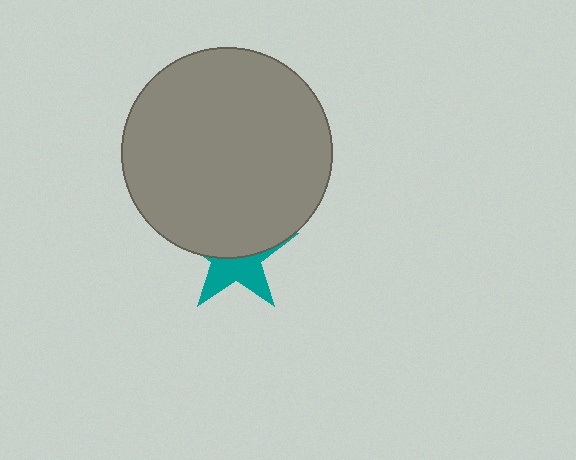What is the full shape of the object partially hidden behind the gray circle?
The partially hidden object is a teal star.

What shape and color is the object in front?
The object in front is a gray circle.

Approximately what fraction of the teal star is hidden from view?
Roughly 56% of the teal star is hidden behind the gray circle.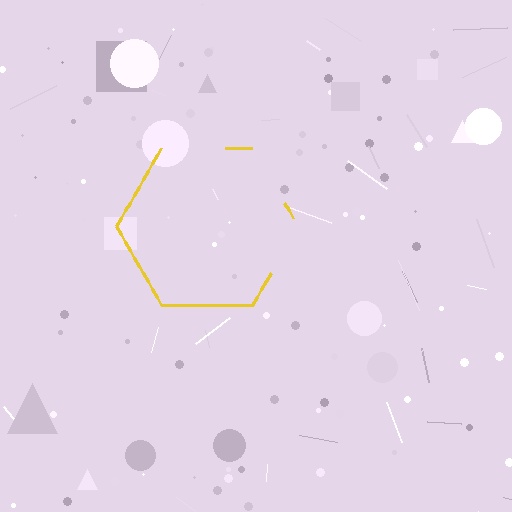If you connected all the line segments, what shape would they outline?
They would outline a hexagon.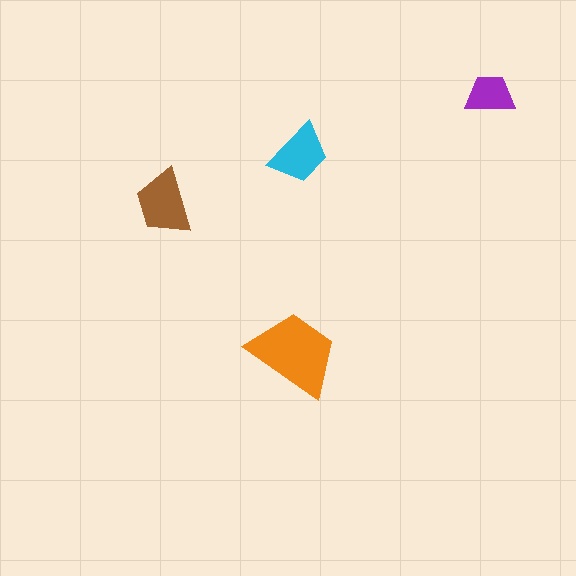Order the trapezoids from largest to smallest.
the orange one, the brown one, the cyan one, the purple one.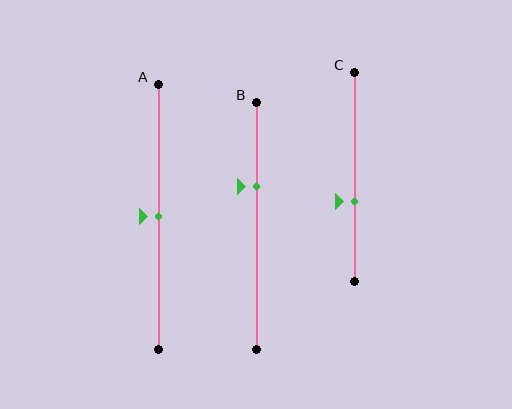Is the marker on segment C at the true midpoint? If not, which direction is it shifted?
No, the marker on segment C is shifted downward by about 12% of the segment length.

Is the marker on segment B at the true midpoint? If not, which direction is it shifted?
No, the marker on segment B is shifted upward by about 16% of the segment length.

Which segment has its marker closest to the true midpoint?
Segment A has its marker closest to the true midpoint.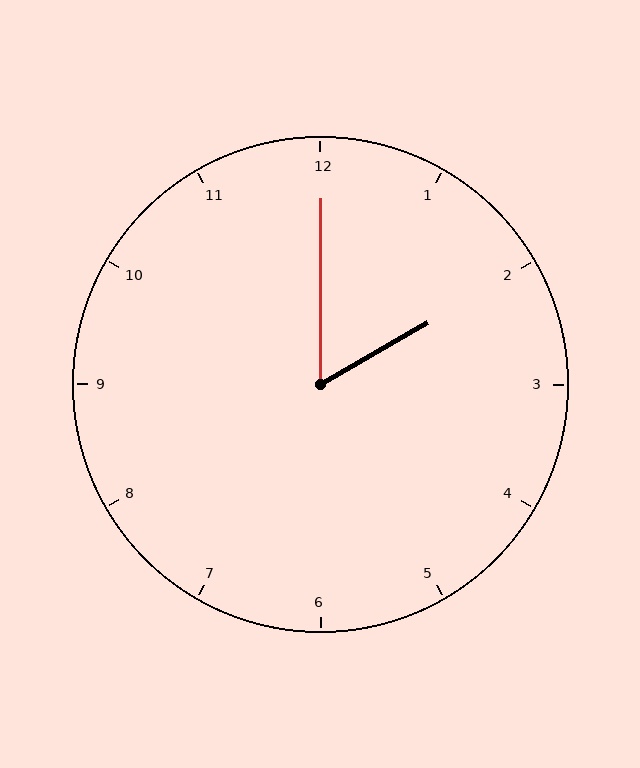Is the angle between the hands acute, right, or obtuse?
It is acute.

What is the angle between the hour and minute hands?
Approximately 60 degrees.